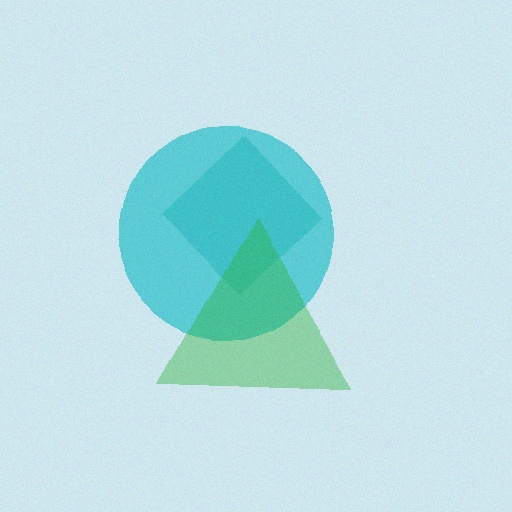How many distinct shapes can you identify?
There are 3 distinct shapes: a teal diamond, a cyan circle, a green triangle.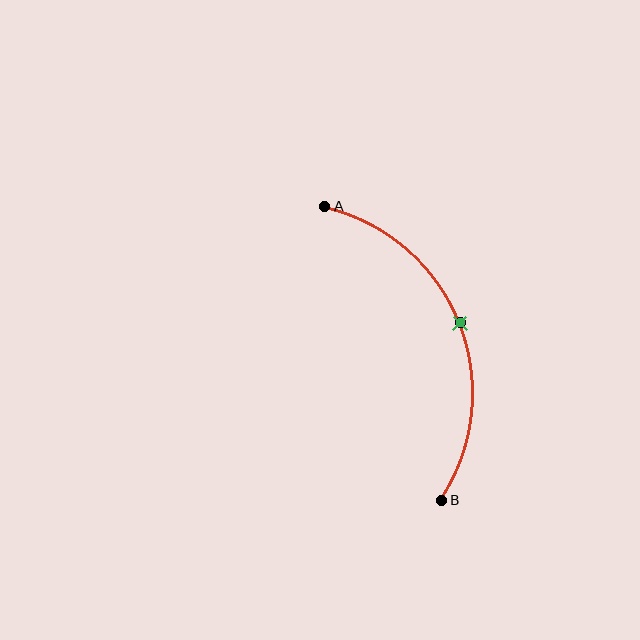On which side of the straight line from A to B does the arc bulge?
The arc bulges to the right of the straight line connecting A and B.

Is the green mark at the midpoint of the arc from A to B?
Yes. The green mark lies on the arc at equal arc-length from both A and B — it is the arc midpoint.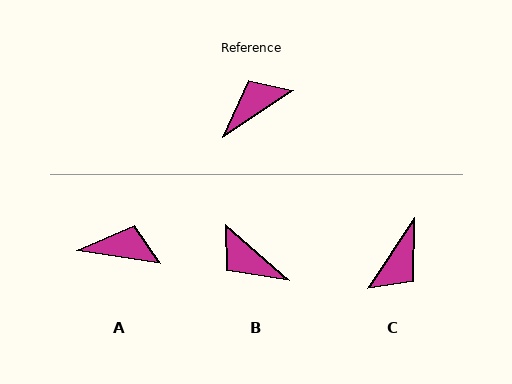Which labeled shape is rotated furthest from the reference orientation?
C, about 157 degrees away.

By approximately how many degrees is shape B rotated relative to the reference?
Approximately 105 degrees counter-clockwise.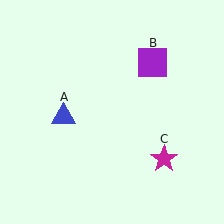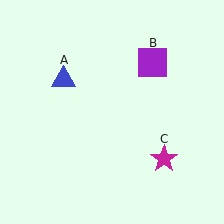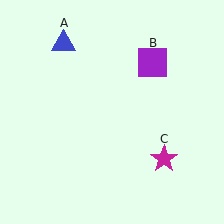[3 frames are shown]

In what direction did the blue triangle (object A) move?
The blue triangle (object A) moved up.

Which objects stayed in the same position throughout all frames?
Purple square (object B) and magenta star (object C) remained stationary.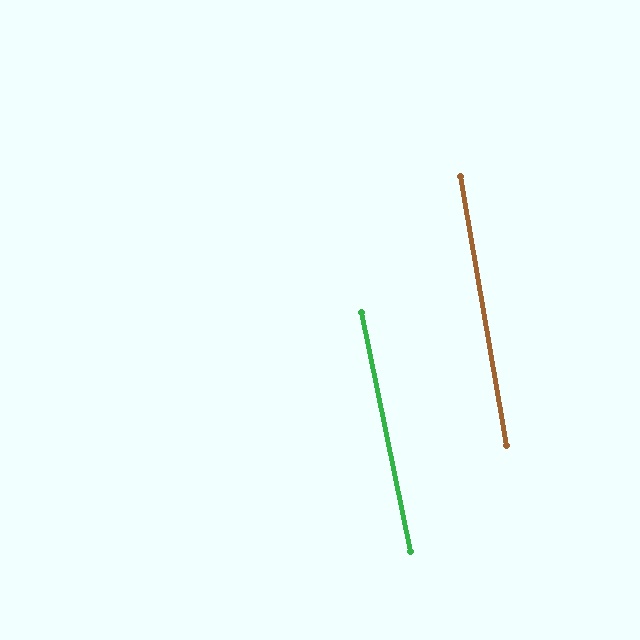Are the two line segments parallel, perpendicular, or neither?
Parallel — their directions differ by only 2.0°.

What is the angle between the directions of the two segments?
Approximately 2 degrees.